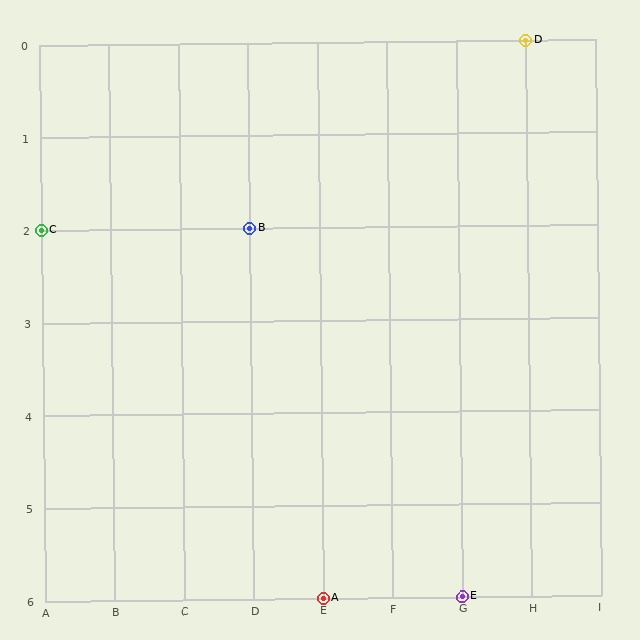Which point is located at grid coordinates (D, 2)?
Point B is at (D, 2).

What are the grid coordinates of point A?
Point A is at grid coordinates (E, 6).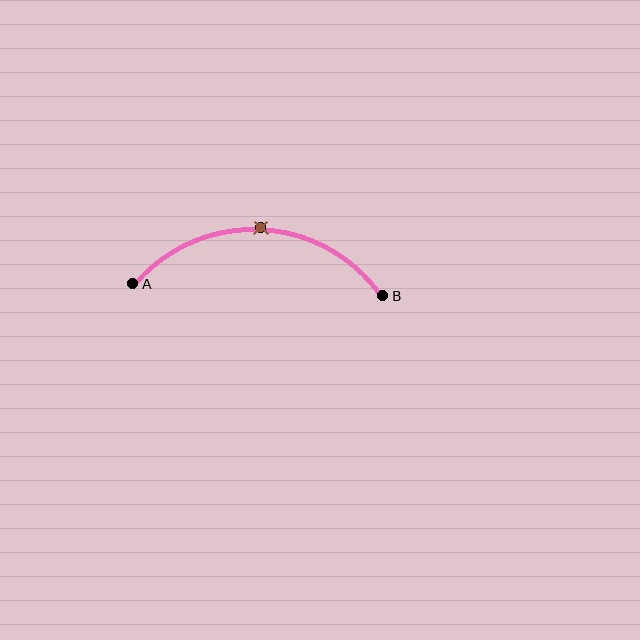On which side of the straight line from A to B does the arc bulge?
The arc bulges above the straight line connecting A and B.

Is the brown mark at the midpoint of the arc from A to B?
Yes. The brown mark lies on the arc at equal arc-length from both A and B — it is the arc midpoint.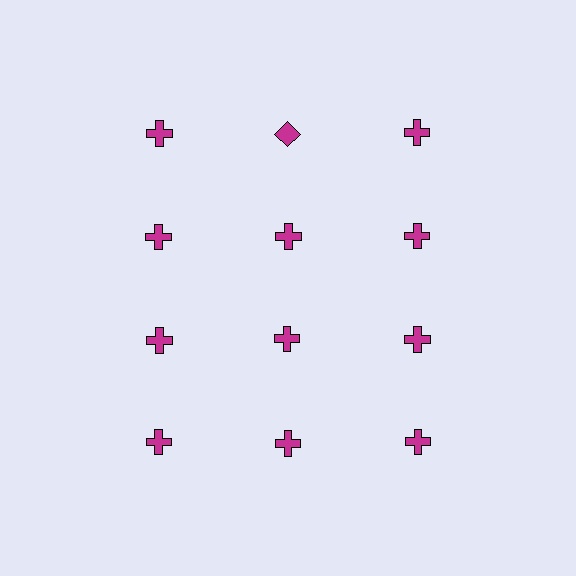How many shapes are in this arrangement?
There are 12 shapes arranged in a grid pattern.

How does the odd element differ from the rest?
It has a different shape: diamond instead of cross.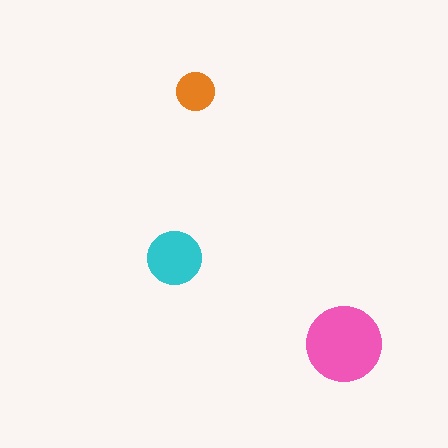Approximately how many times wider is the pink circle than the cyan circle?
About 1.5 times wider.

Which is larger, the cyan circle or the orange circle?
The cyan one.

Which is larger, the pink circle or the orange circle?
The pink one.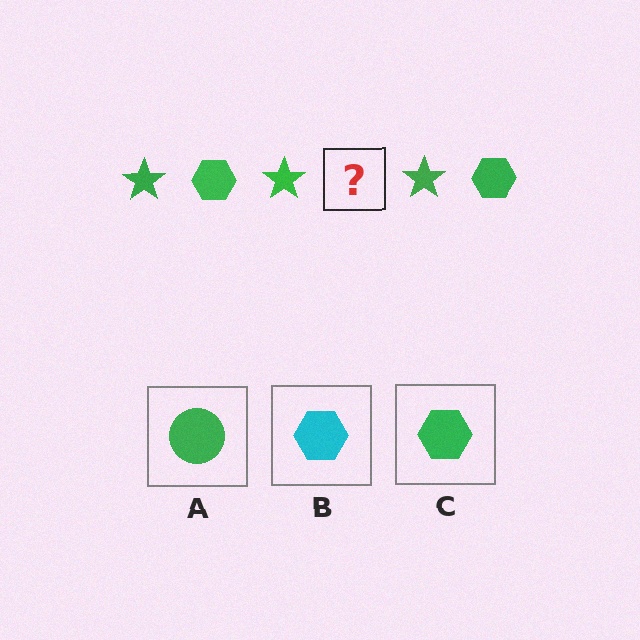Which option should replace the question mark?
Option C.